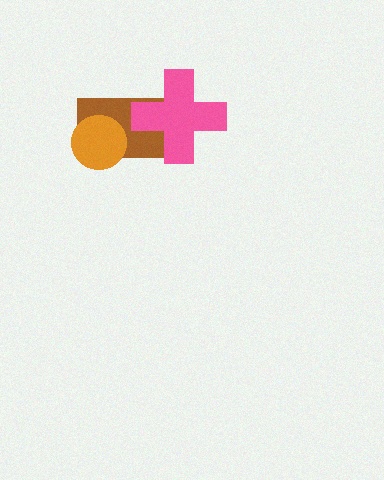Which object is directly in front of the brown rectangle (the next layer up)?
The orange circle is directly in front of the brown rectangle.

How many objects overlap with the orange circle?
1 object overlaps with the orange circle.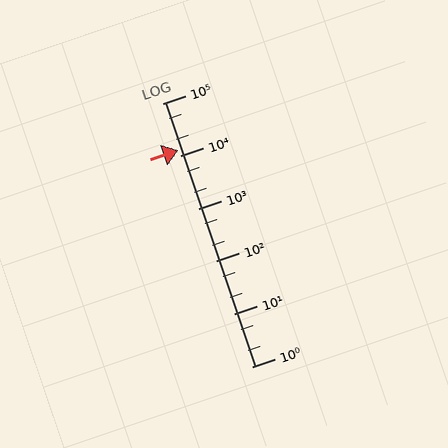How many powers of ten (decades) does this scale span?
The scale spans 5 decades, from 1 to 100000.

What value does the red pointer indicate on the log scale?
The pointer indicates approximately 13000.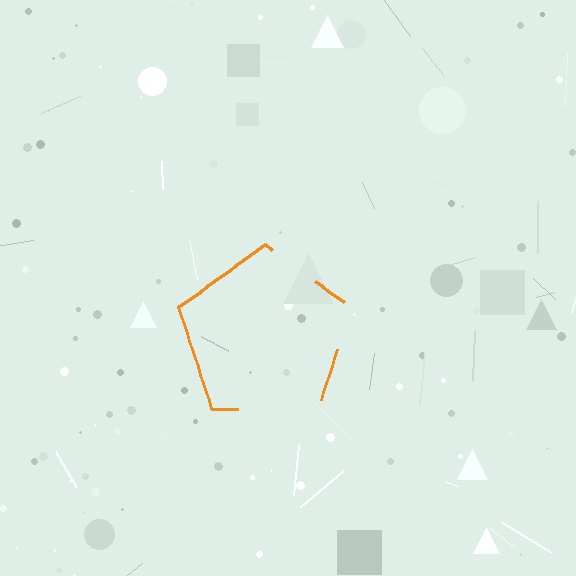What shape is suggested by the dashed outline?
The dashed outline suggests a pentagon.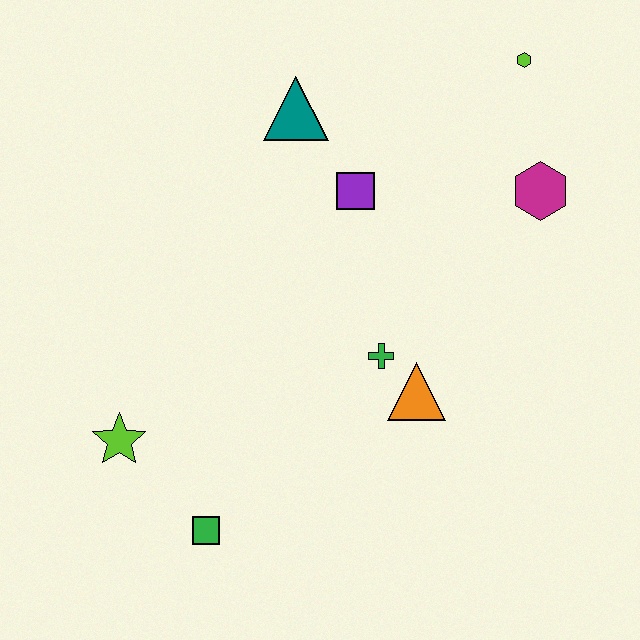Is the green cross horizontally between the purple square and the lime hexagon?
Yes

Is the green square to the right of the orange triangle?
No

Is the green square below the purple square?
Yes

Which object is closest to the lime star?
The green square is closest to the lime star.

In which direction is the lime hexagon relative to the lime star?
The lime hexagon is to the right of the lime star.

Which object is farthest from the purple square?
The green square is farthest from the purple square.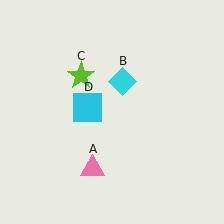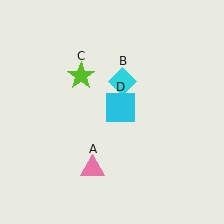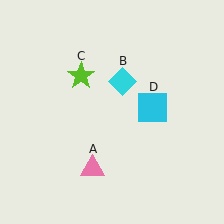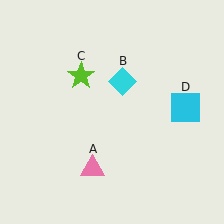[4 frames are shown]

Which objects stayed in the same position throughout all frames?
Pink triangle (object A) and cyan diamond (object B) and lime star (object C) remained stationary.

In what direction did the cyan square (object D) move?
The cyan square (object D) moved right.